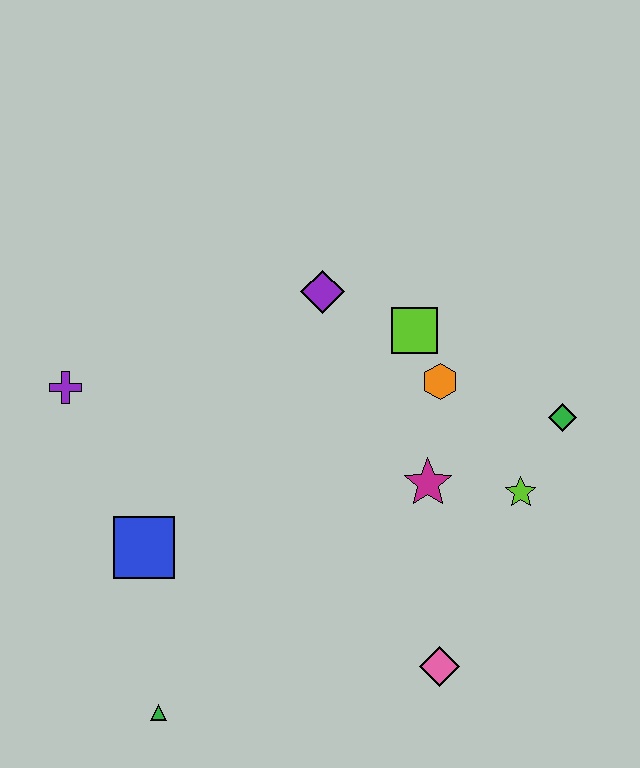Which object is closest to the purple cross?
The blue square is closest to the purple cross.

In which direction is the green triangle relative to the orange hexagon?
The green triangle is below the orange hexagon.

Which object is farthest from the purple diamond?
The green triangle is farthest from the purple diamond.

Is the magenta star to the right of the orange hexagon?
No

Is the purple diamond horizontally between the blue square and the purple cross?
No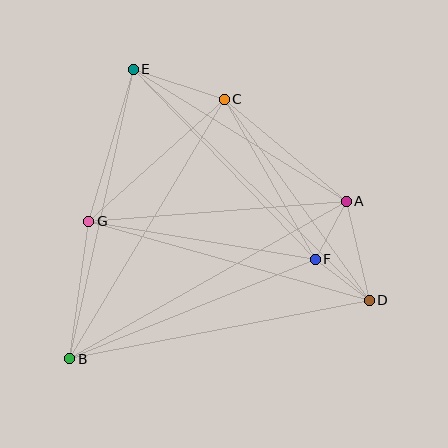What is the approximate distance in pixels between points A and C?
The distance between A and C is approximately 159 pixels.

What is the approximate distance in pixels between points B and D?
The distance between B and D is approximately 305 pixels.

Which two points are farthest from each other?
Points D and E are farthest from each other.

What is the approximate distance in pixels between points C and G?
The distance between C and G is approximately 182 pixels.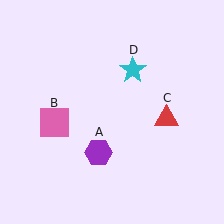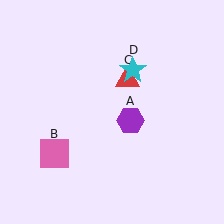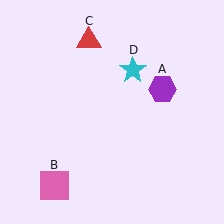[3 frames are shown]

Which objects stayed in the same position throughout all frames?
Cyan star (object D) remained stationary.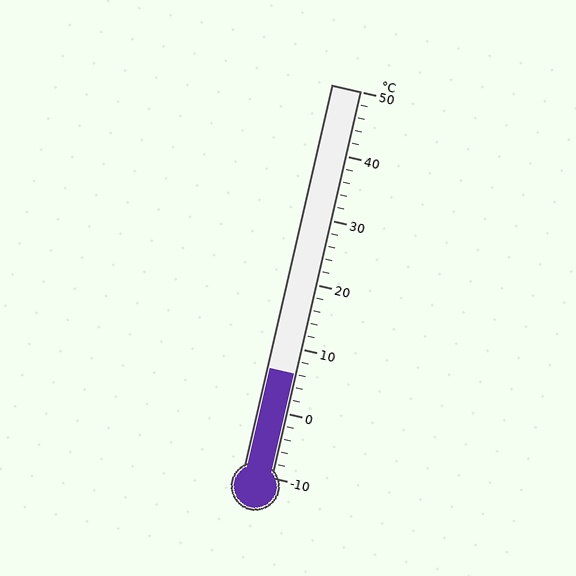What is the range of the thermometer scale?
The thermometer scale ranges from -10°C to 50°C.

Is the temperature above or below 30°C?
The temperature is below 30°C.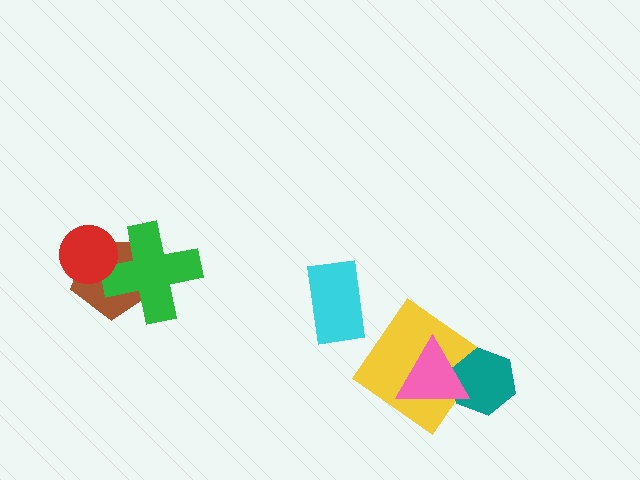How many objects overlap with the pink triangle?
2 objects overlap with the pink triangle.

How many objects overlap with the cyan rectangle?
0 objects overlap with the cyan rectangle.